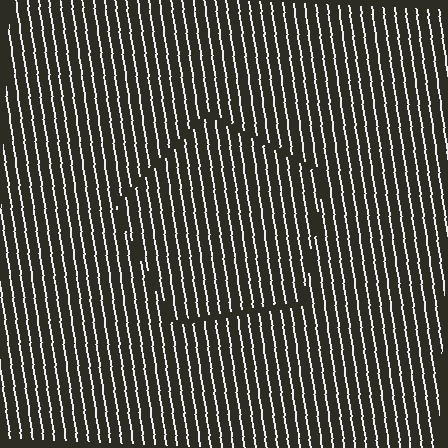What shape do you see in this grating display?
An illusory pentagon. The interior of the shape contains the same grating, shifted by half a period — the contour is defined by the phase discontinuity where line-ends from the inner and outer gratings abut.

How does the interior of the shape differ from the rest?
The interior of the shape contains the same grating, shifted by half a period — the contour is defined by the phase discontinuity where line-ends from the inner and outer gratings abut.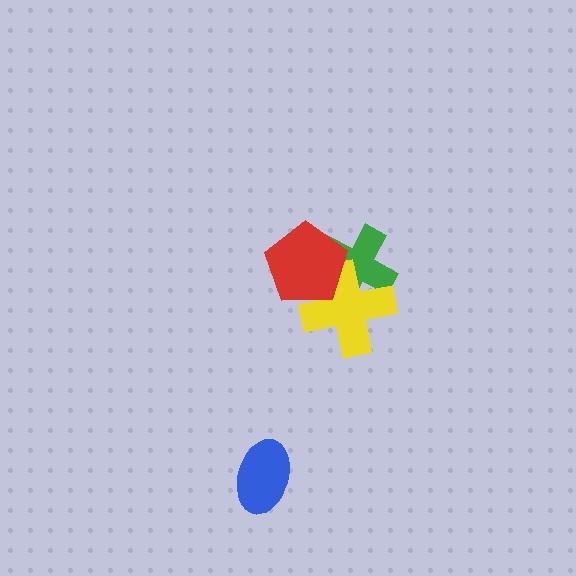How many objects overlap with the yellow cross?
2 objects overlap with the yellow cross.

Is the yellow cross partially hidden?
Yes, it is partially covered by another shape.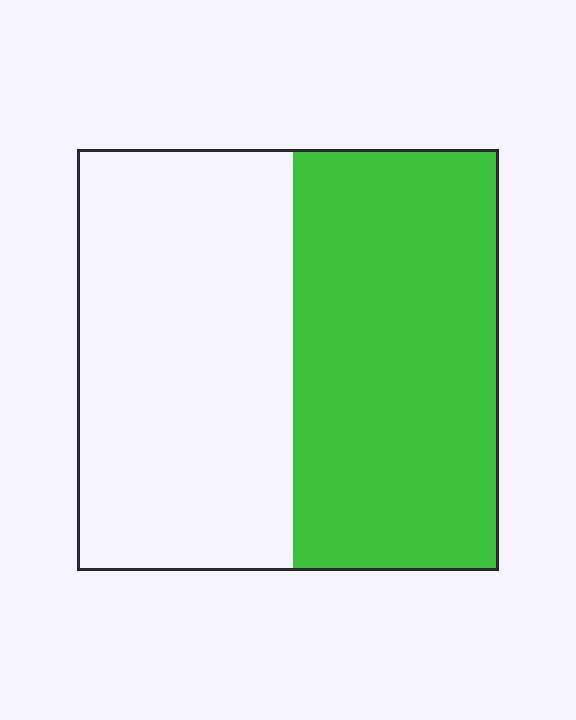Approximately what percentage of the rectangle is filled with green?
Approximately 50%.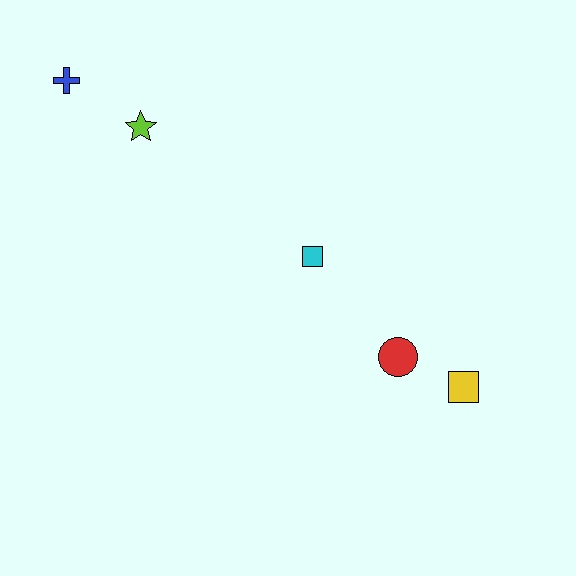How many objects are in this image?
There are 5 objects.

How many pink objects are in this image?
There are no pink objects.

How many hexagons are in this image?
There are no hexagons.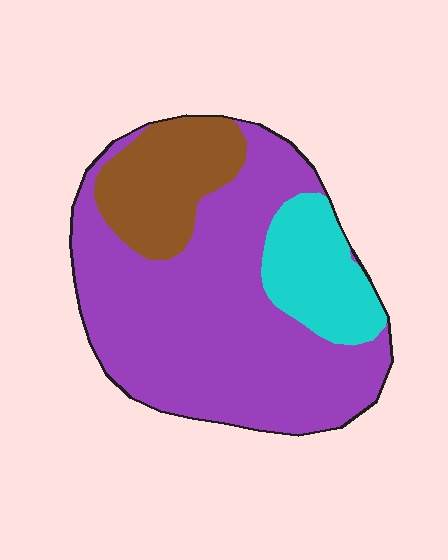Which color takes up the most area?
Purple, at roughly 65%.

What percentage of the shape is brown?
Brown takes up about one sixth (1/6) of the shape.